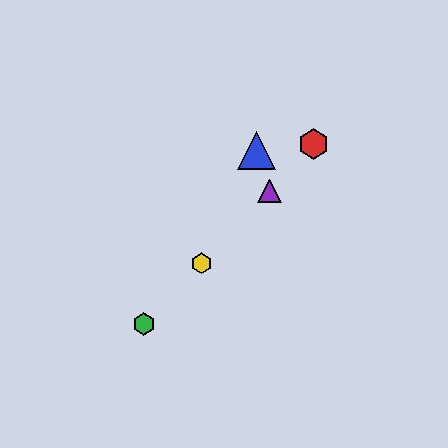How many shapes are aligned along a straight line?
4 shapes (the red hexagon, the green hexagon, the yellow hexagon, the purple triangle) are aligned along a straight line.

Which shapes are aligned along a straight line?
The red hexagon, the green hexagon, the yellow hexagon, the purple triangle are aligned along a straight line.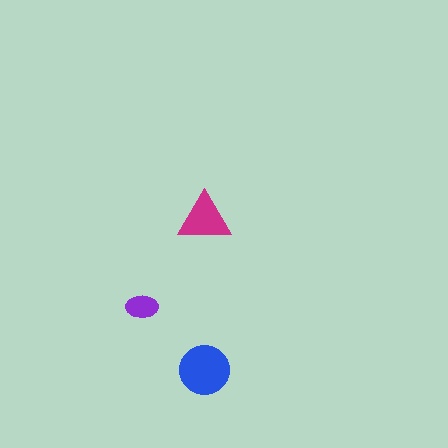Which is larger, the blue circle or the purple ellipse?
The blue circle.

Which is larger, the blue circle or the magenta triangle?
The blue circle.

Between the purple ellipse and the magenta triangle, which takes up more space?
The magenta triangle.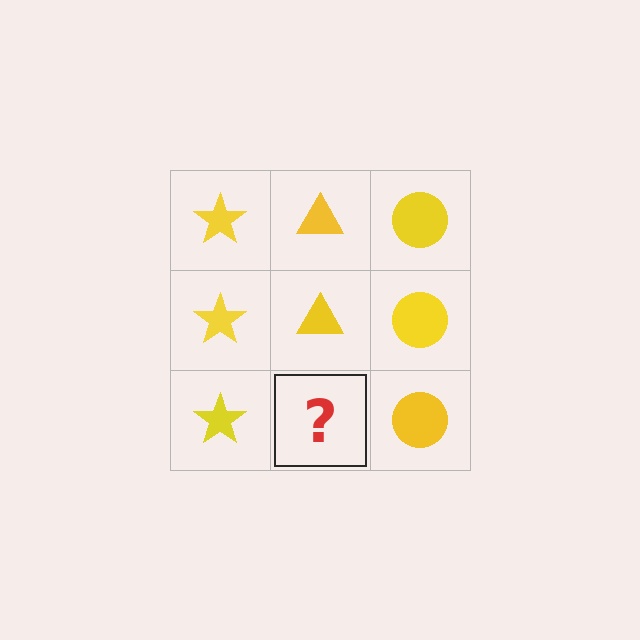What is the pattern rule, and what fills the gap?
The rule is that each column has a consistent shape. The gap should be filled with a yellow triangle.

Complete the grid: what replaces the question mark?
The question mark should be replaced with a yellow triangle.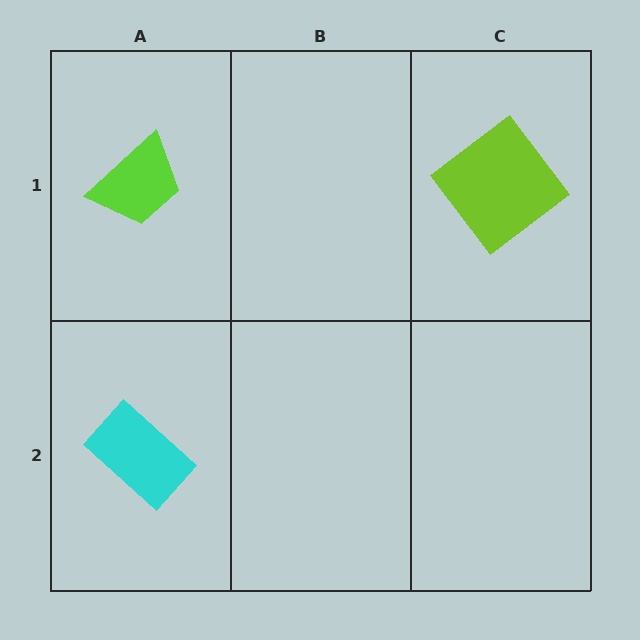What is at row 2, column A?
A cyan rectangle.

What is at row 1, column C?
A lime diamond.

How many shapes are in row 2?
1 shape.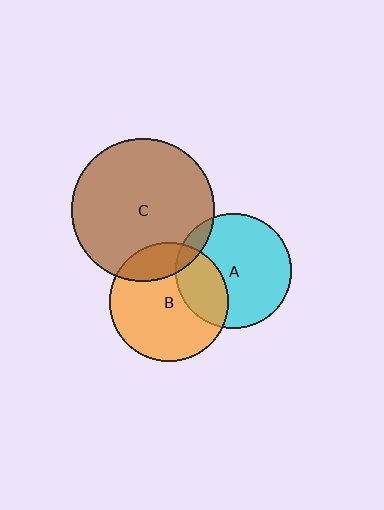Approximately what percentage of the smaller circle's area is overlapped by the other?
Approximately 30%.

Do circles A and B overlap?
Yes.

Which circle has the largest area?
Circle C (brown).